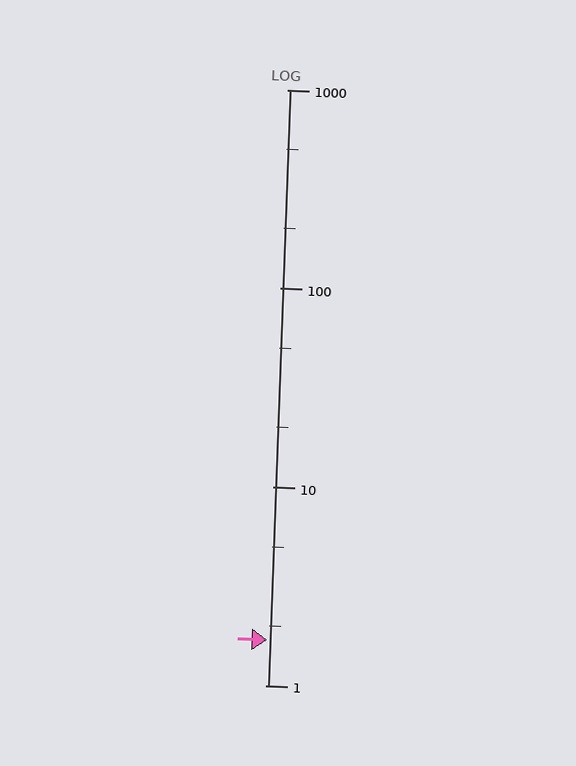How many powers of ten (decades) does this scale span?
The scale spans 3 decades, from 1 to 1000.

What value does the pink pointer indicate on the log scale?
The pointer indicates approximately 1.7.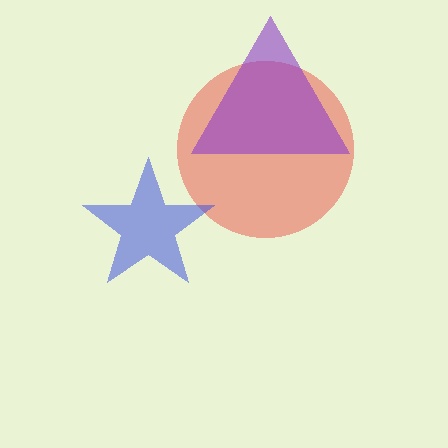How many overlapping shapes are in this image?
There are 3 overlapping shapes in the image.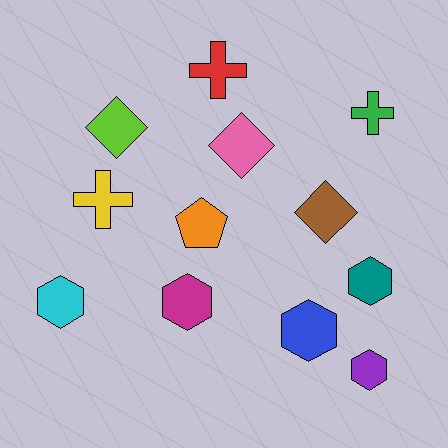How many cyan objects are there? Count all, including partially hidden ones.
There is 1 cyan object.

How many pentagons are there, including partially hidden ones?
There is 1 pentagon.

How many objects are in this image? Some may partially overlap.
There are 12 objects.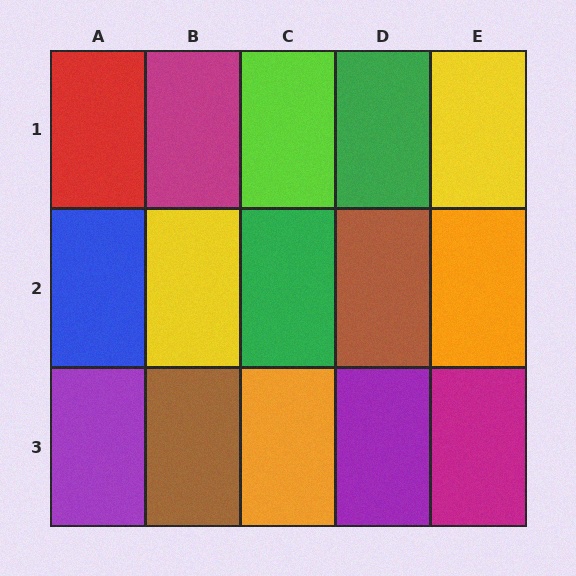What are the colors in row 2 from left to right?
Blue, yellow, green, brown, orange.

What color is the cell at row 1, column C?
Lime.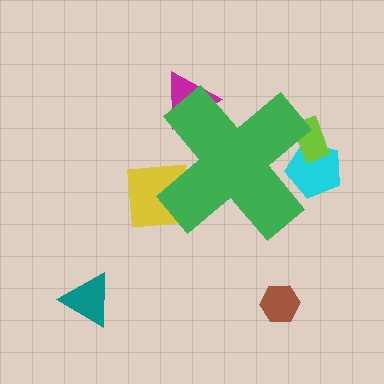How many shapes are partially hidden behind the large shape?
4 shapes are partially hidden.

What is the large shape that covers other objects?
A green cross.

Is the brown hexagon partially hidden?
No, the brown hexagon is fully visible.